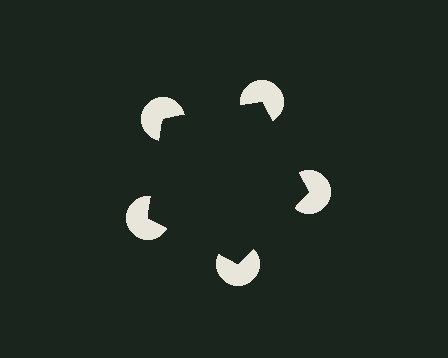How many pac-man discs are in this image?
There are 5 — one at each vertex of the illusory pentagon.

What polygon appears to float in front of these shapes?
An illusory pentagon — its edges are inferred from the aligned wedge cuts in the pac-man discs, not physically drawn.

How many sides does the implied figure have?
5 sides.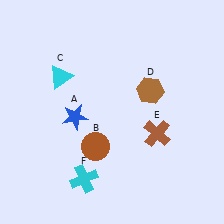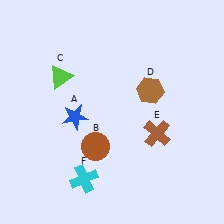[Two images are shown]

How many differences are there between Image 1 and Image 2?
There is 1 difference between the two images.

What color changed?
The triangle (C) changed from cyan in Image 1 to lime in Image 2.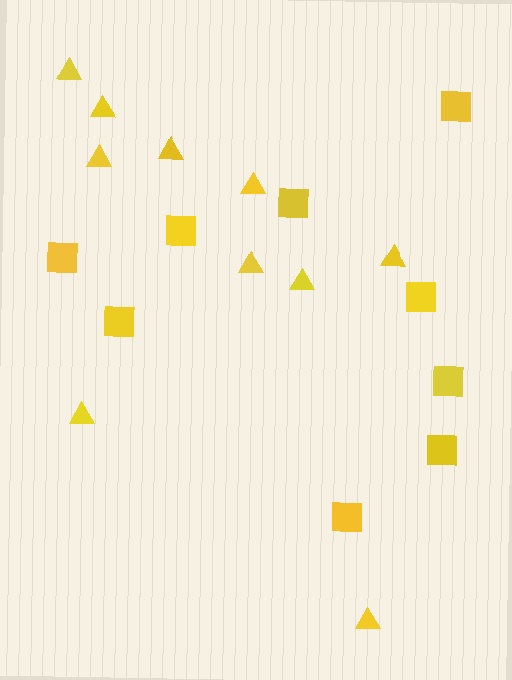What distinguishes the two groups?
There are 2 groups: one group of triangles (10) and one group of squares (9).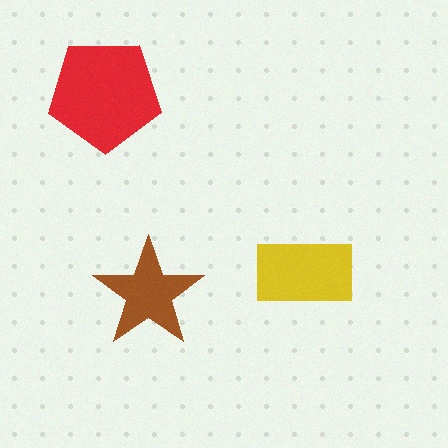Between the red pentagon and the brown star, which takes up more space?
The red pentagon.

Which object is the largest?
The red pentagon.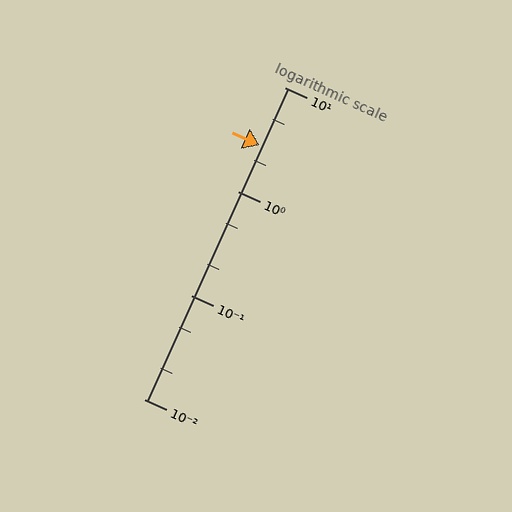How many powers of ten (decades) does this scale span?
The scale spans 3 decades, from 0.01 to 10.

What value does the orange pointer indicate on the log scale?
The pointer indicates approximately 2.8.